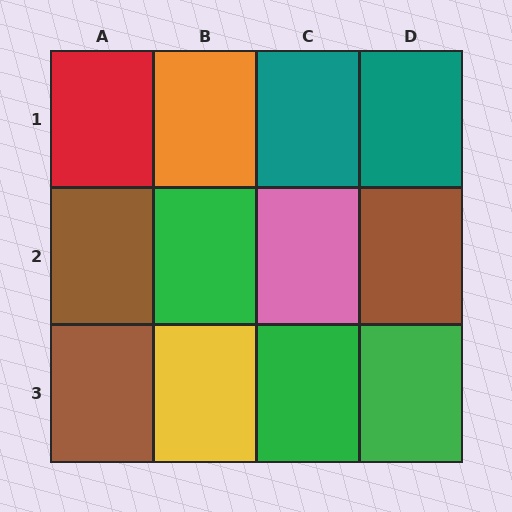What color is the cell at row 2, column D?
Brown.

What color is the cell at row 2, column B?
Green.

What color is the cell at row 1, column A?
Red.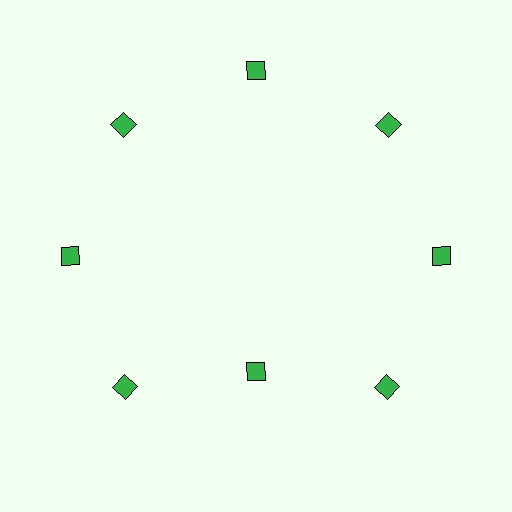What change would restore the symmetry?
The symmetry would be restored by moving it outward, back onto the ring so that all 8 diamonds sit at equal angles and equal distance from the center.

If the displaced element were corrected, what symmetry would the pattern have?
It would have 8-fold rotational symmetry — the pattern would map onto itself every 45 degrees.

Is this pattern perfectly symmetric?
No. The 8 green diamonds are arranged in a ring, but one element near the 6 o'clock position is pulled inward toward the center, breaking the 8-fold rotational symmetry.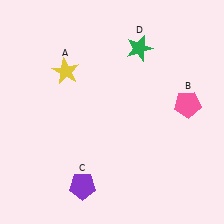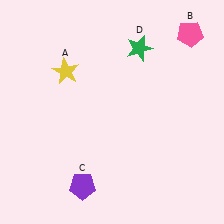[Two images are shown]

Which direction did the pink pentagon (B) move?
The pink pentagon (B) moved up.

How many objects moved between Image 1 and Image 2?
1 object moved between the two images.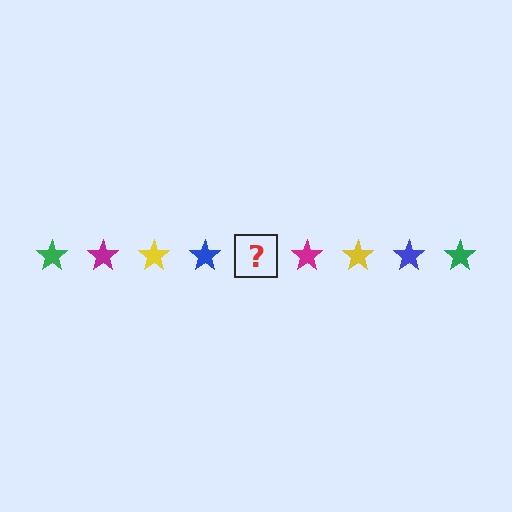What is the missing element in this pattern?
The missing element is a green star.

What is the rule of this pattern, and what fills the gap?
The rule is that the pattern cycles through green, magenta, yellow, blue stars. The gap should be filled with a green star.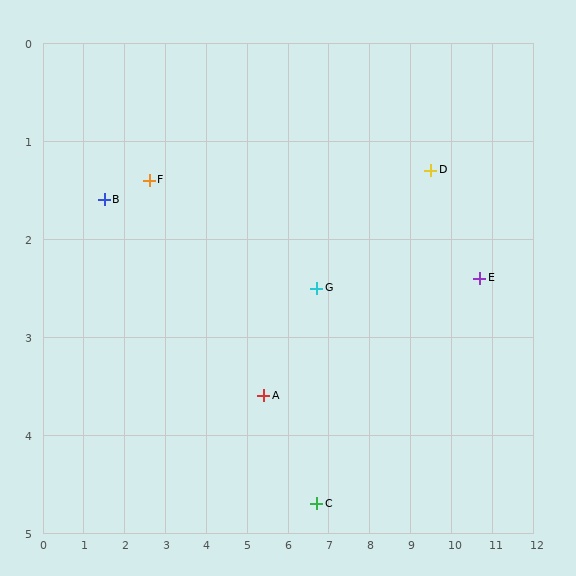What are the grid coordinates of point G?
Point G is at approximately (6.7, 2.5).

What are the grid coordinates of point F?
Point F is at approximately (2.6, 1.4).